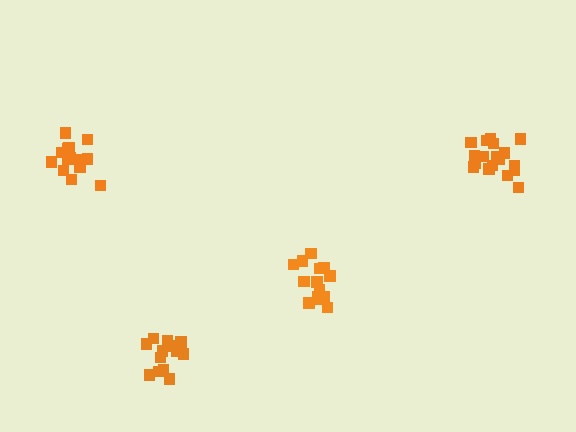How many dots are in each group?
Group 1: 14 dots, Group 2: 14 dots, Group 3: 19 dots, Group 4: 14 dots (61 total).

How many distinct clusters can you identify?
There are 4 distinct clusters.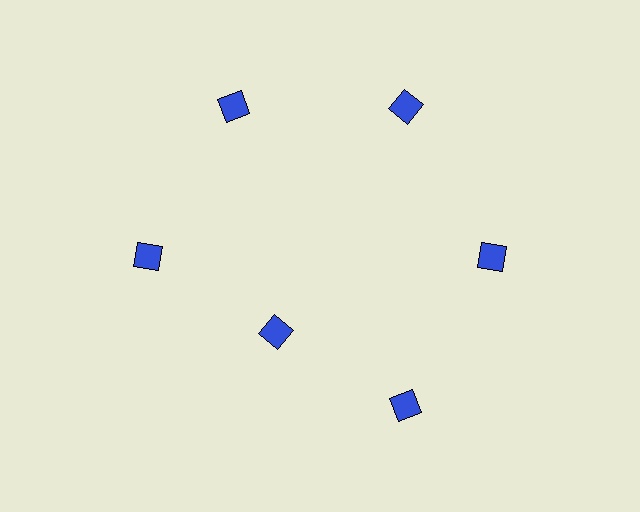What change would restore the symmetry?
The symmetry would be restored by moving it outward, back onto the ring so that all 6 diamonds sit at equal angles and equal distance from the center.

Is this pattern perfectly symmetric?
No. The 6 blue diamonds are arranged in a ring, but one element near the 7 o'clock position is pulled inward toward the center, breaking the 6-fold rotational symmetry.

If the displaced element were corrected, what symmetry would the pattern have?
It would have 6-fold rotational symmetry — the pattern would map onto itself every 60 degrees.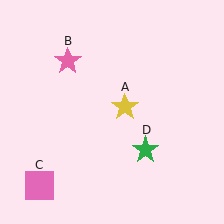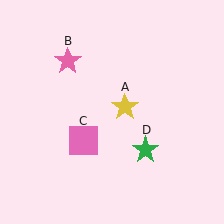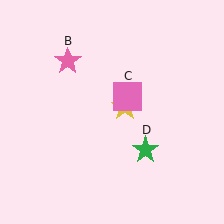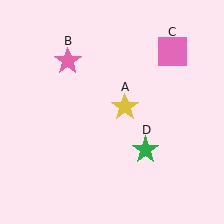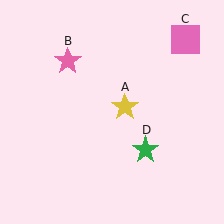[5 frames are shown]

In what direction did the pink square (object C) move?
The pink square (object C) moved up and to the right.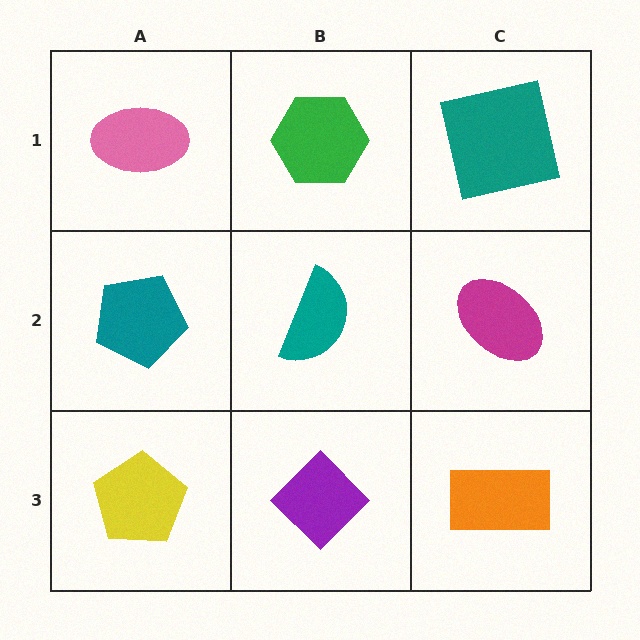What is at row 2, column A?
A teal pentagon.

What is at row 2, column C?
A magenta ellipse.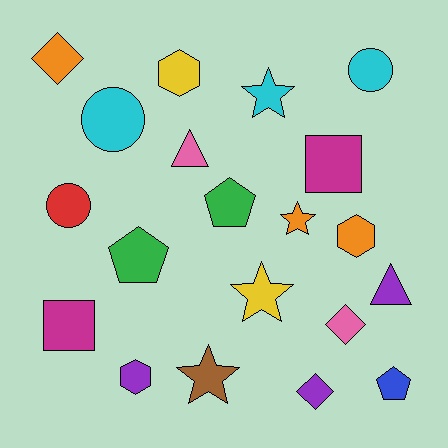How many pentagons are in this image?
There are 3 pentagons.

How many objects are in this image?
There are 20 objects.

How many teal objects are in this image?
There are no teal objects.